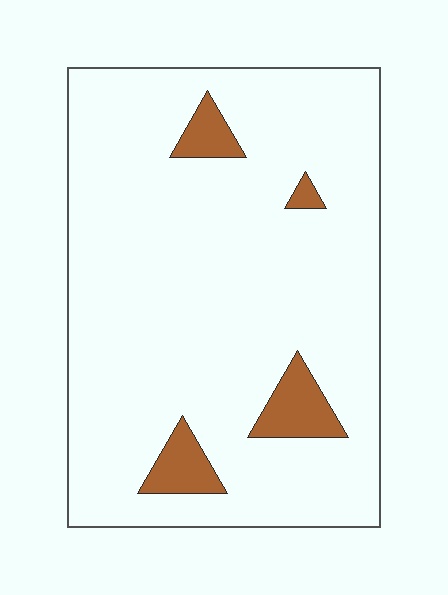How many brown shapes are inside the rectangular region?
4.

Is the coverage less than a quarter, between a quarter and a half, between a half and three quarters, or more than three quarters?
Less than a quarter.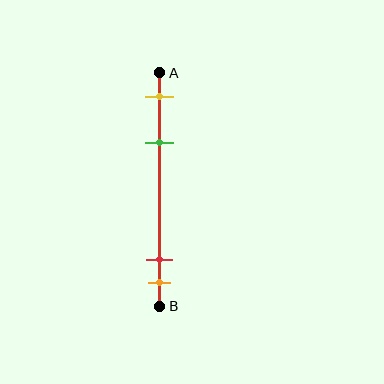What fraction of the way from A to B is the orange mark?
The orange mark is approximately 90% (0.9) of the way from A to B.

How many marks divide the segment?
There are 4 marks dividing the segment.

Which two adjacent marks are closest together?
The red and orange marks are the closest adjacent pair.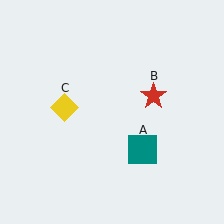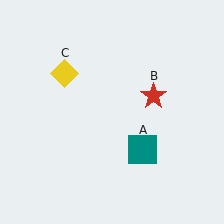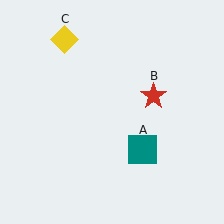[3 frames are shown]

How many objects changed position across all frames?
1 object changed position: yellow diamond (object C).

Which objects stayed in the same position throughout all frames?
Teal square (object A) and red star (object B) remained stationary.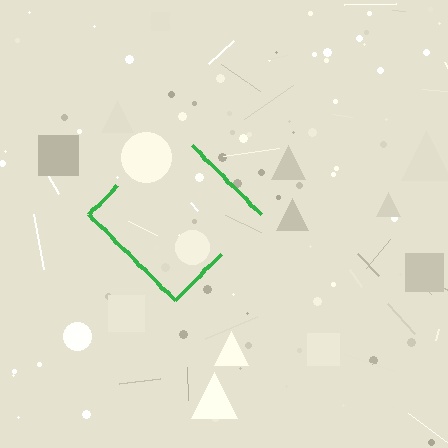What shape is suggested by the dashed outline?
The dashed outline suggests a diamond.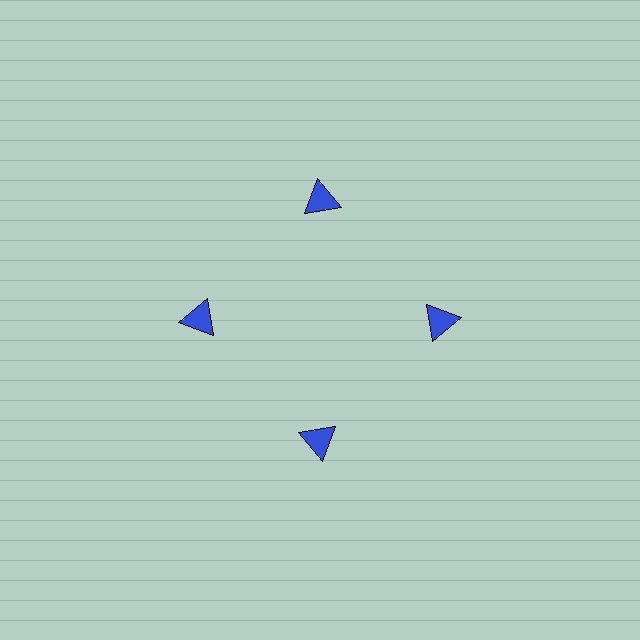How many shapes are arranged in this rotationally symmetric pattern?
There are 4 shapes, arranged in 4 groups of 1.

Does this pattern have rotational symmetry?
Yes, this pattern has 4-fold rotational symmetry. It looks the same after rotating 90 degrees around the center.